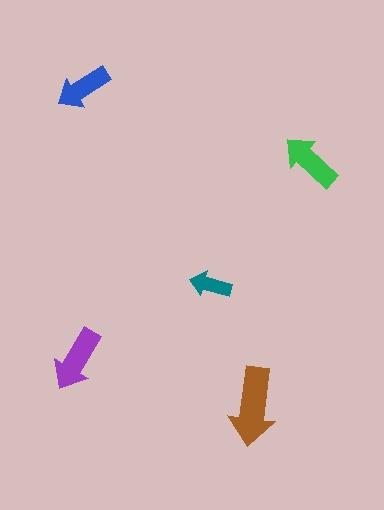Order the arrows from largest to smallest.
the brown one, the purple one, the green one, the blue one, the teal one.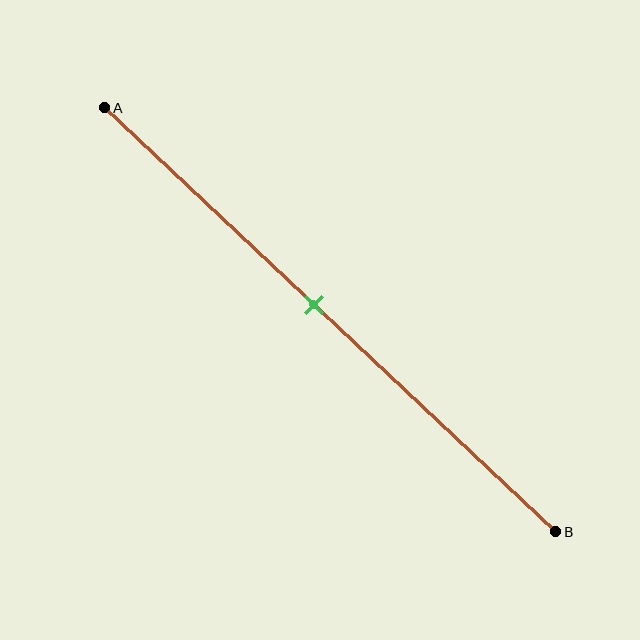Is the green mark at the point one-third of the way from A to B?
No, the mark is at about 45% from A, not at the 33% one-third point.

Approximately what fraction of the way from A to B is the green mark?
The green mark is approximately 45% of the way from A to B.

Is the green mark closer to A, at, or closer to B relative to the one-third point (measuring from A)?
The green mark is closer to point B than the one-third point of segment AB.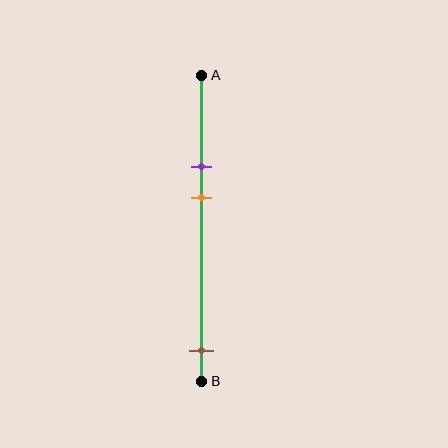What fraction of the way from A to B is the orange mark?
The orange mark is approximately 40% (0.4) of the way from A to B.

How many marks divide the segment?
There are 3 marks dividing the segment.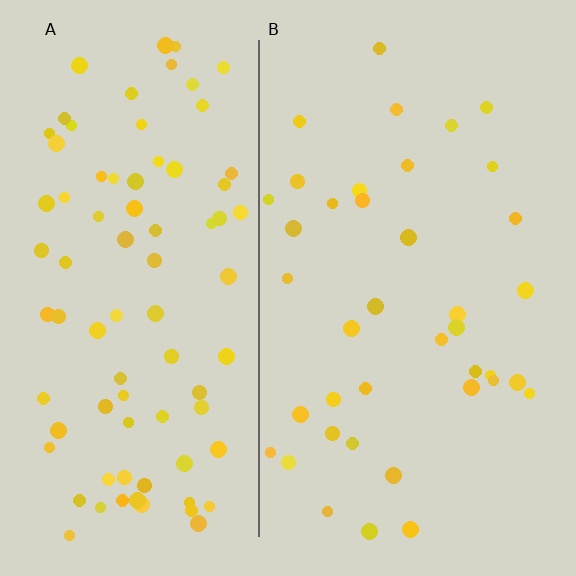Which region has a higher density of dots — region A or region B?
A (the left).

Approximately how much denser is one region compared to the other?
Approximately 2.1× — region A over region B.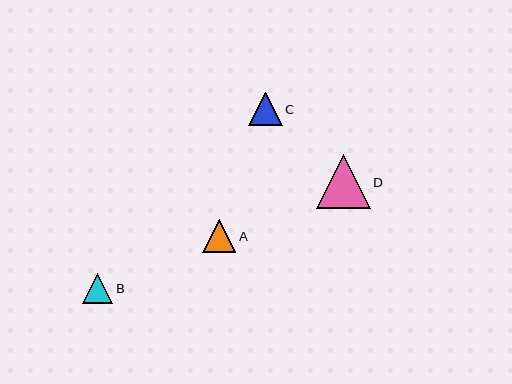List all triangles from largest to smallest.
From largest to smallest: D, C, A, B.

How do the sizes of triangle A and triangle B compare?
Triangle A and triangle B are approximately the same size.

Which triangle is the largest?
Triangle D is the largest with a size of approximately 54 pixels.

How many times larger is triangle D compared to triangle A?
Triangle D is approximately 1.6 times the size of triangle A.